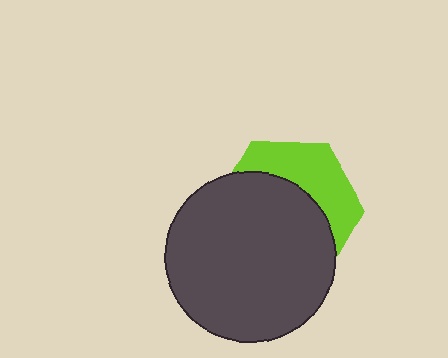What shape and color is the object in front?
The object in front is a dark gray circle.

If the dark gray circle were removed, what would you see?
You would see the complete lime hexagon.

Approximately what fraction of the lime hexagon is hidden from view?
Roughly 63% of the lime hexagon is hidden behind the dark gray circle.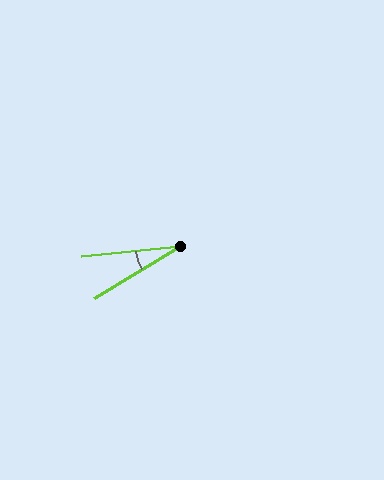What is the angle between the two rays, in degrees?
Approximately 25 degrees.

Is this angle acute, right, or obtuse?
It is acute.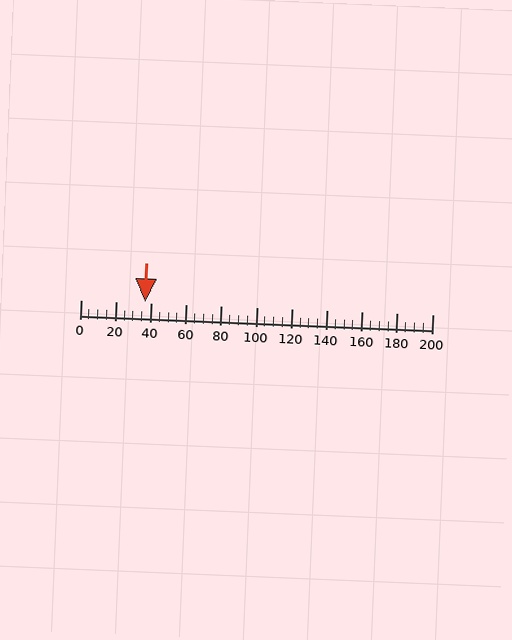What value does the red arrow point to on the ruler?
The red arrow points to approximately 37.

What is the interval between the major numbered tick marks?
The major tick marks are spaced 20 units apart.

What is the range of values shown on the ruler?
The ruler shows values from 0 to 200.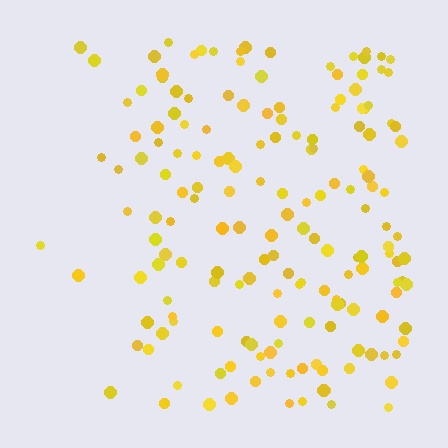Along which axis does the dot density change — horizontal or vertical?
Horizontal.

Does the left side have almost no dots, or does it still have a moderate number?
Still a moderate number, just noticeably fewer than the right.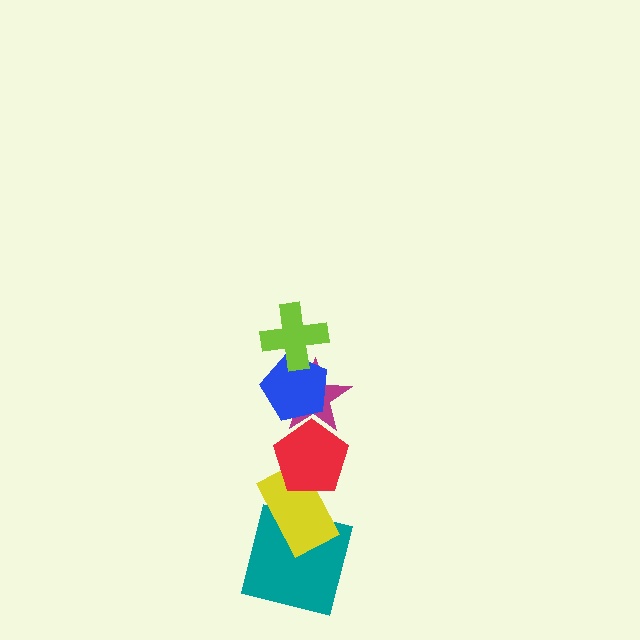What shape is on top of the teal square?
The yellow rectangle is on top of the teal square.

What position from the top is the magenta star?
The magenta star is 3rd from the top.